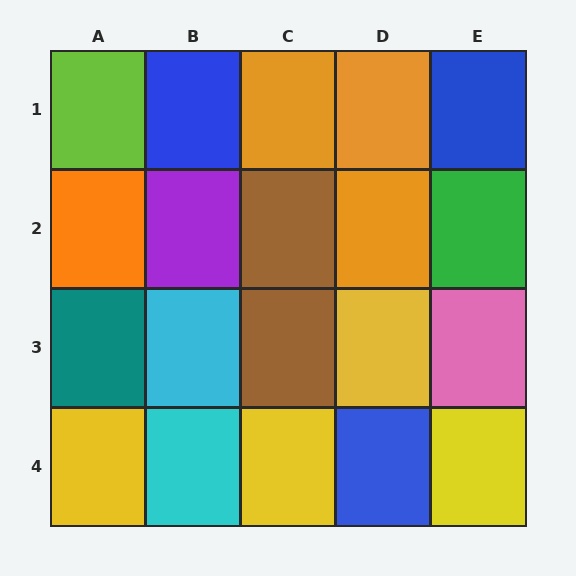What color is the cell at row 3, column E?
Pink.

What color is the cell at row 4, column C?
Yellow.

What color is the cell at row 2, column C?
Brown.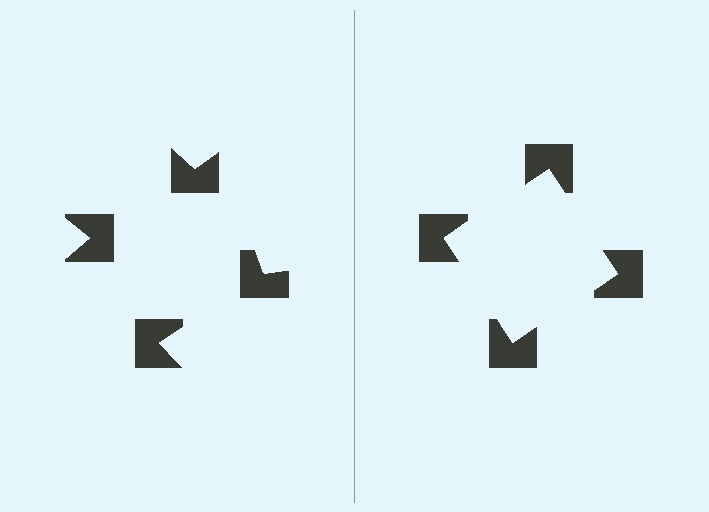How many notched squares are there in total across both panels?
8 — 4 on each side.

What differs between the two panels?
The notched squares are positioned identically on both sides; only the wedge orientations differ. On the right they align to a square; on the left they are misaligned.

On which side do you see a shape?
An illusory square appears on the right side. On the left side the wedge cuts are rotated, so no coherent shape forms.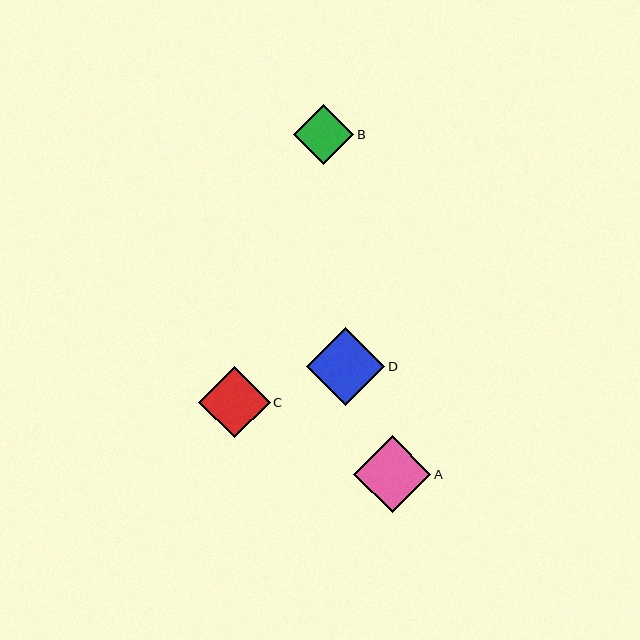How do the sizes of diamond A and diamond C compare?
Diamond A and diamond C are approximately the same size.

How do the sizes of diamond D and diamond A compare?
Diamond D and diamond A are approximately the same size.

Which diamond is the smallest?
Diamond B is the smallest with a size of approximately 61 pixels.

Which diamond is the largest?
Diamond D is the largest with a size of approximately 78 pixels.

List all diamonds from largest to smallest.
From largest to smallest: D, A, C, B.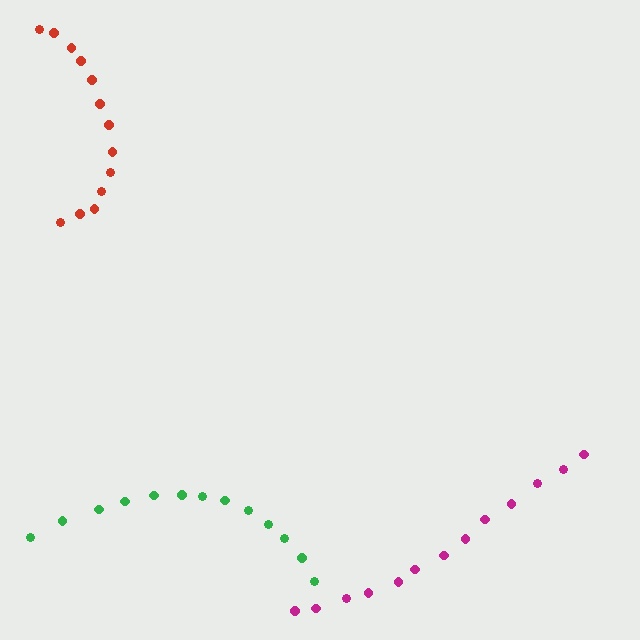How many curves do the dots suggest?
There are 3 distinct paths.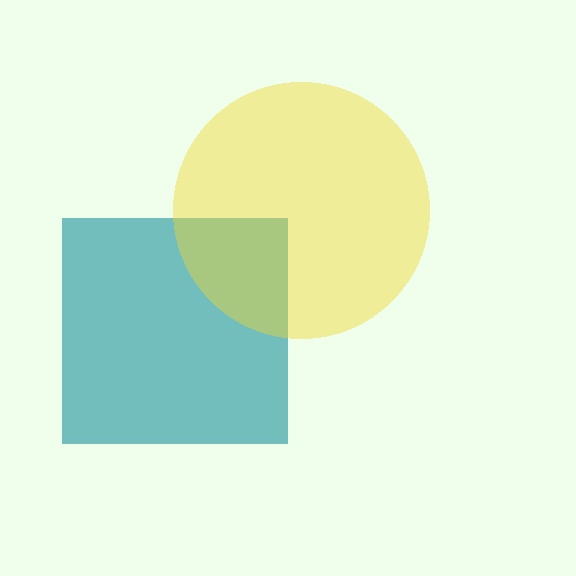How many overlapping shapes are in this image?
There are 2 overlapping shapes in the image.